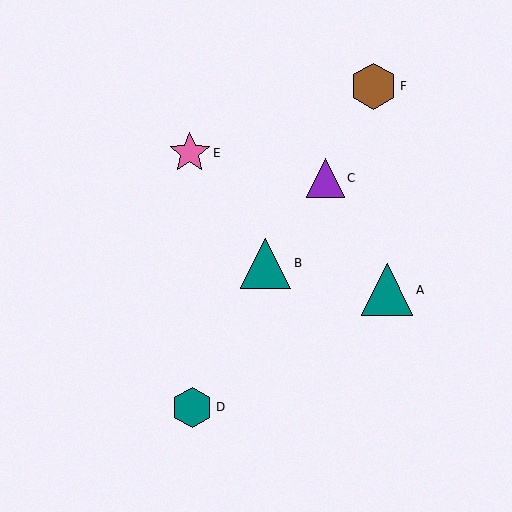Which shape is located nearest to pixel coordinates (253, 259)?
The teal triangle (labeled B) at (266, 263) is nearest to that location.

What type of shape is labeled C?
Shape C is a purple triangle.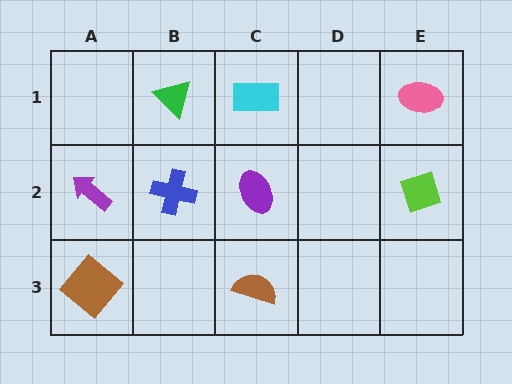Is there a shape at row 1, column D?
No, that cell is empty.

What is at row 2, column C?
A purple ellipse.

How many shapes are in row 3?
2 shapes.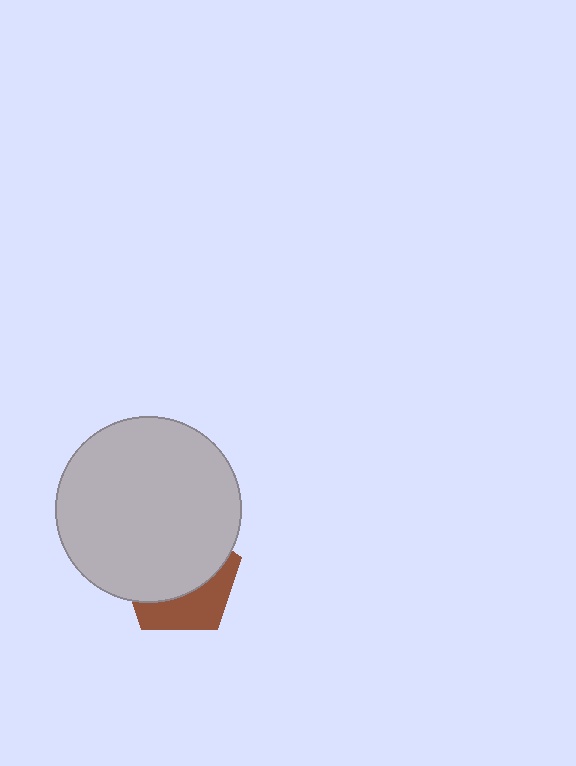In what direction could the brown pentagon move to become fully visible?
The brown pentagon could move down. That would shift it out from behind the light gray circle entirely.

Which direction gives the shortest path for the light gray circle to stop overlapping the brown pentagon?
Moving up gives the shortest separation.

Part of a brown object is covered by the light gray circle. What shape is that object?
It is a pentagon.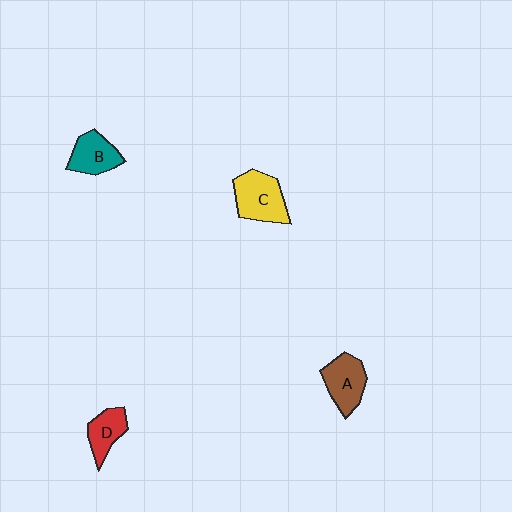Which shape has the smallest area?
Shape D (red).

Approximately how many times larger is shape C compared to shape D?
Approximately 1.6 times.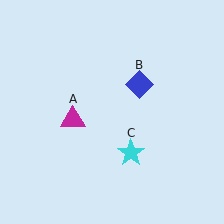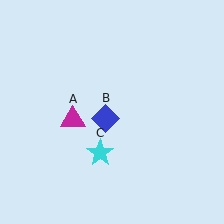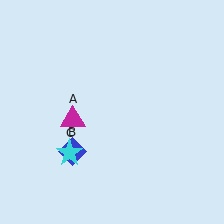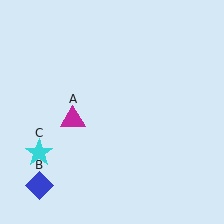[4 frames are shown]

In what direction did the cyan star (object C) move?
The cyan star (object C) moved left.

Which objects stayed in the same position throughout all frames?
Magenta triangle (object A) remained stationary.